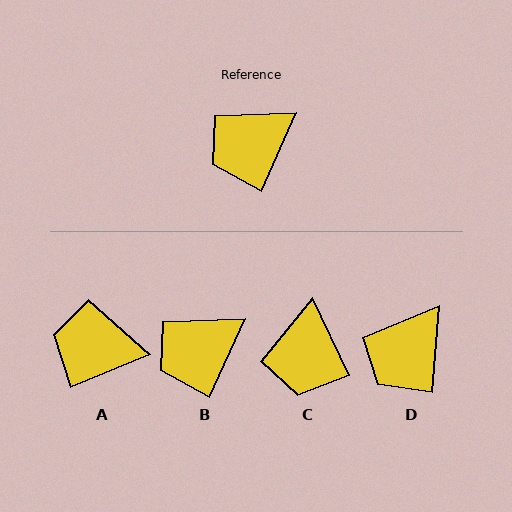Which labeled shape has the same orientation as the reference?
B.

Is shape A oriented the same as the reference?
No, it is off by about 44 degrees.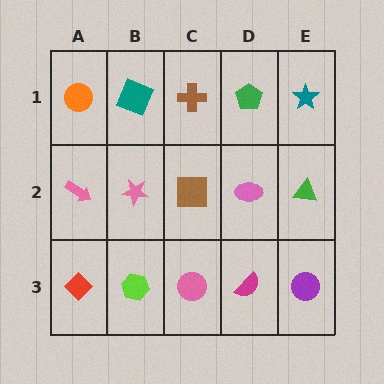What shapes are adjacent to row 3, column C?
A brown square (row 2, column C), a lime hexagon (row 3, column B), a magenta semicircle (row 3, column D).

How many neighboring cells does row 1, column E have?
2.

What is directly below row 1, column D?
A pink ellipse.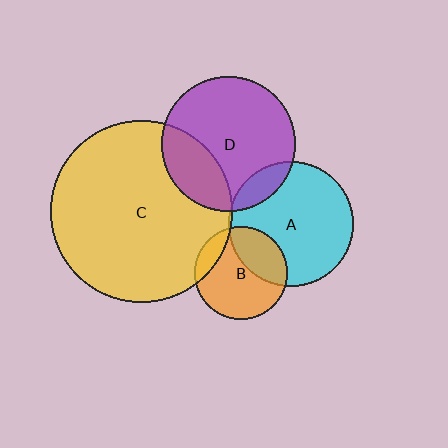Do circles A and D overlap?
Yes.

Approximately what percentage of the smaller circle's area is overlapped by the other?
Approximately 15%.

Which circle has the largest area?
Circle C (yellow).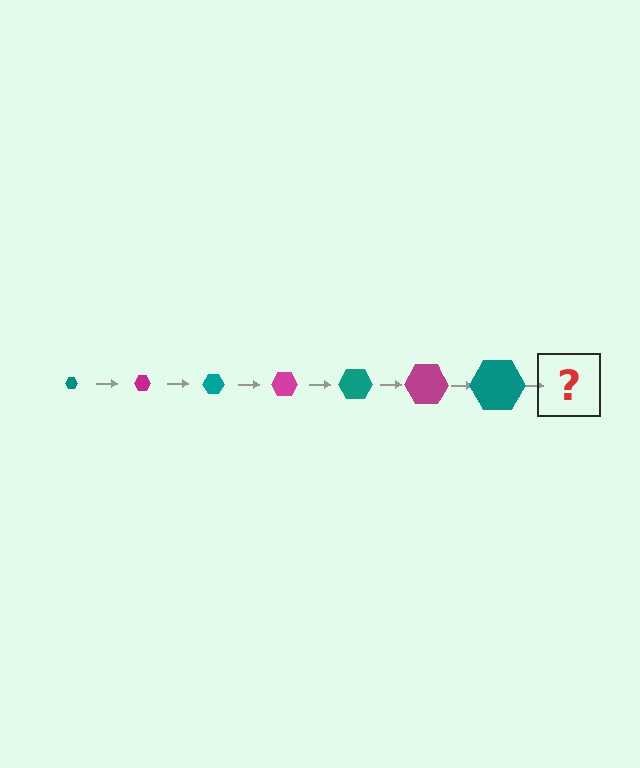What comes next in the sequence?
The next element should be a magenta hexagon, larger than the previous one.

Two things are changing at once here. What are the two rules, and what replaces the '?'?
The two rules are that the hexagon grows larger each step and the color cycles through teal and magenta. The '?' should be a magenta hexagon, larger than the previous one.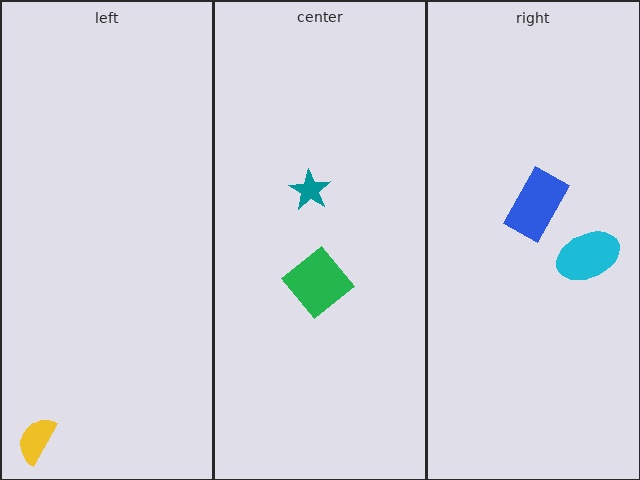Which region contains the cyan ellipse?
The right region.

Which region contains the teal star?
The center region.